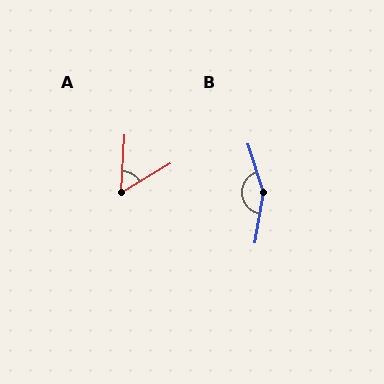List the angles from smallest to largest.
A (56°), B (153°).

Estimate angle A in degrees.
Approximately 56 degrees.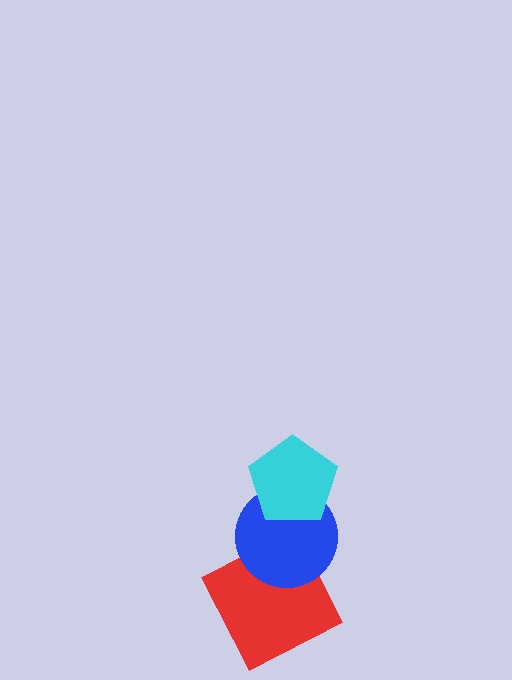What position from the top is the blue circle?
The blue circle is 2nd from the top.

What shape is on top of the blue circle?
The cyan pentagon is on top of the blue circle.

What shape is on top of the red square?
The blue circle is on top of the red square.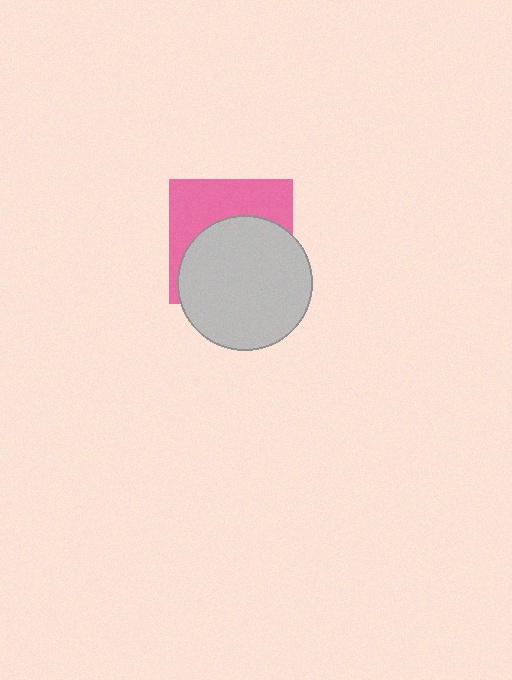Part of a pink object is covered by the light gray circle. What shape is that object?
It is a square.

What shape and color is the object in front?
The object in front is a light gray circle.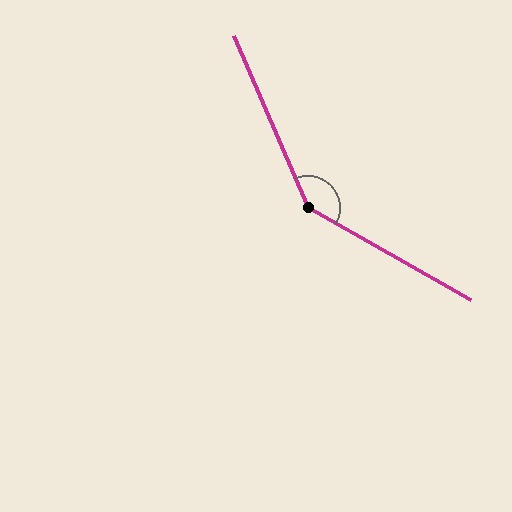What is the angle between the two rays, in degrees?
Approximately 143 degrees.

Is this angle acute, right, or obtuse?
It is obtuse.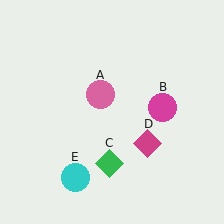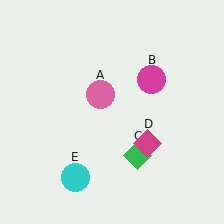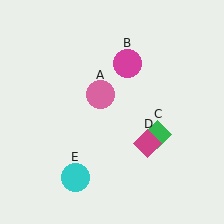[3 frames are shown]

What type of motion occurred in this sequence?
The magenta circle (object B), green diamond (object C) rotated counterclockwise around the center of the scene.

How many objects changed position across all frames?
2 objects changed position: magenta circle (object B), green diamond (object C).